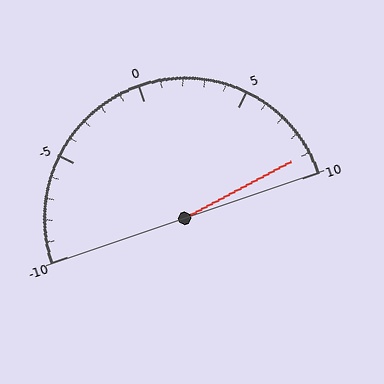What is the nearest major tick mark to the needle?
The nearest major tick mark is 10.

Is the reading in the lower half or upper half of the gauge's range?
The reading is in the upper half of the range (-10 to 10).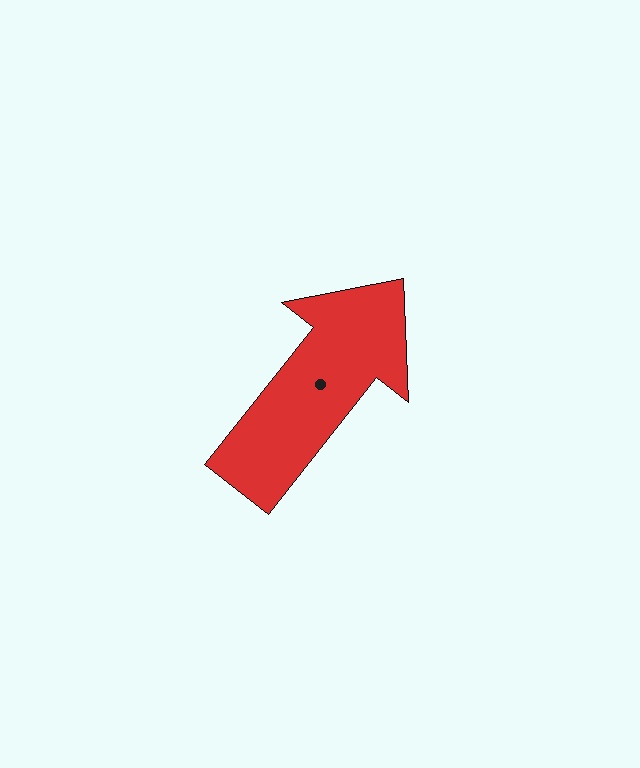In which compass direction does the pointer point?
Northeast.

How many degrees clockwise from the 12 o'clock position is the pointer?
Approximately 38 degrees.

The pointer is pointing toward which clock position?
Roughly 1 o'clock.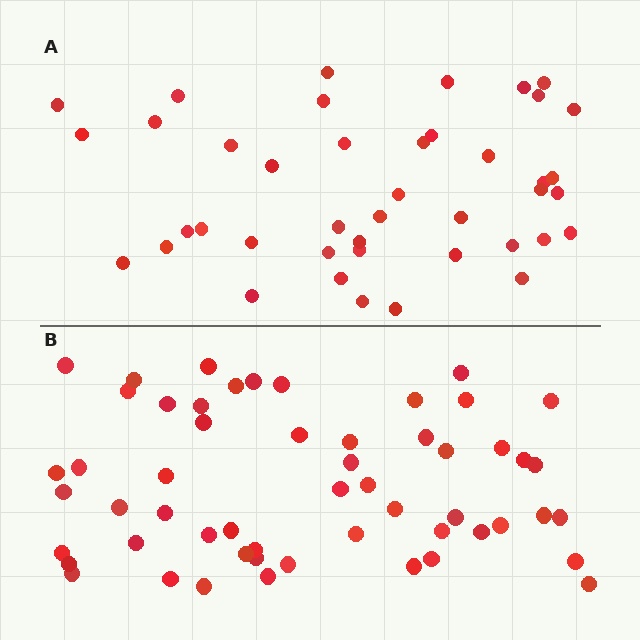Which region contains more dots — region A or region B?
Region B (the bottom region) has more dots.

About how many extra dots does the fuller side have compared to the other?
Region B has approximately 15 more dots than region A.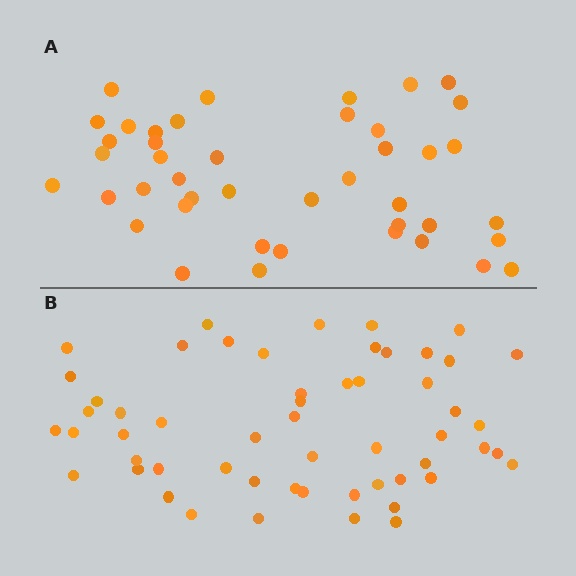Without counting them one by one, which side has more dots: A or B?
Region B (the bottom region) has more dots.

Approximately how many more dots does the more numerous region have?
Region B has roughly 12 or so more dots than region A.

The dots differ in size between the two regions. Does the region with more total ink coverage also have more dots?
No. Region A has more total ink coverage because its dots are larger, but region B actually contains more individual dots. Total area can be misleading — the number of items is what matters here.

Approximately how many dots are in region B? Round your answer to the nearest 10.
About 60 dots. (The exact count is 55, which rounds to 60.)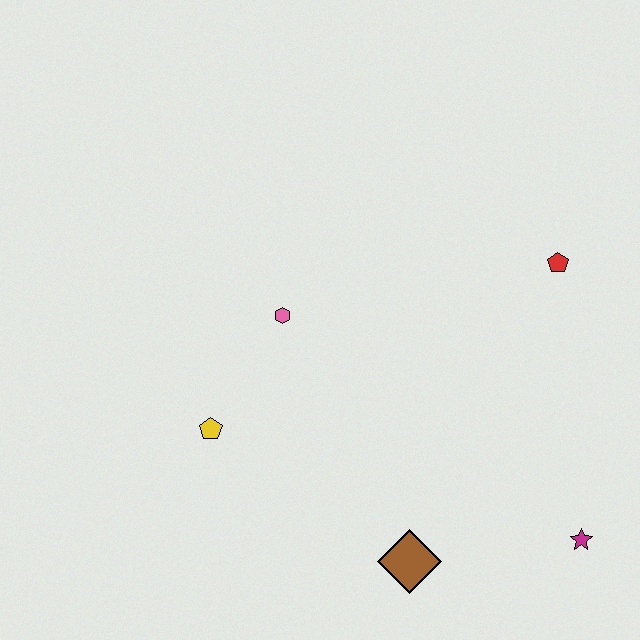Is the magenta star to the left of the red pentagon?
No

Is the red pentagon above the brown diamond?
Yes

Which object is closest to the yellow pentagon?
The pink hexagon is closest to the yellow pentagon.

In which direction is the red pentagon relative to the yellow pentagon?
The red pentagon is to the right of the yellow pentagon.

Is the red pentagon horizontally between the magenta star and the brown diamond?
Yes